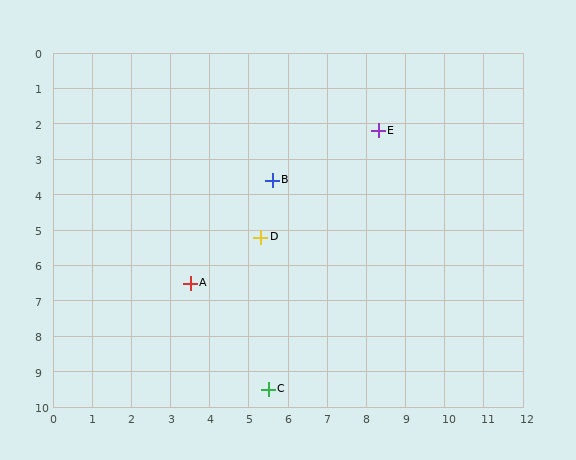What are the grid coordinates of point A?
Point A is at approximately (3.5, 6.5).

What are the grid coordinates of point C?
Point C is at approximately (5.5, 9.5).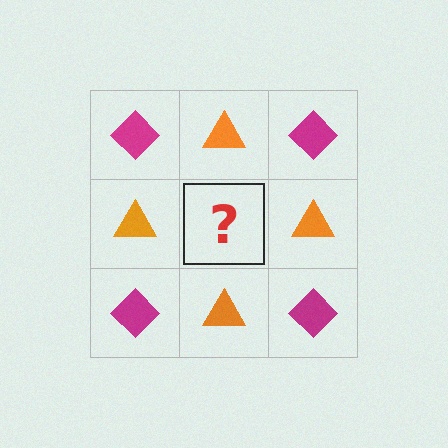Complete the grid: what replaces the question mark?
The question mark should be replaced with a magenta diamond.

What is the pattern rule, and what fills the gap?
The rule is that it alternates magenta diamond and orange triangle in a checkerboard pattern. The gap should be filled with a magenta diamond.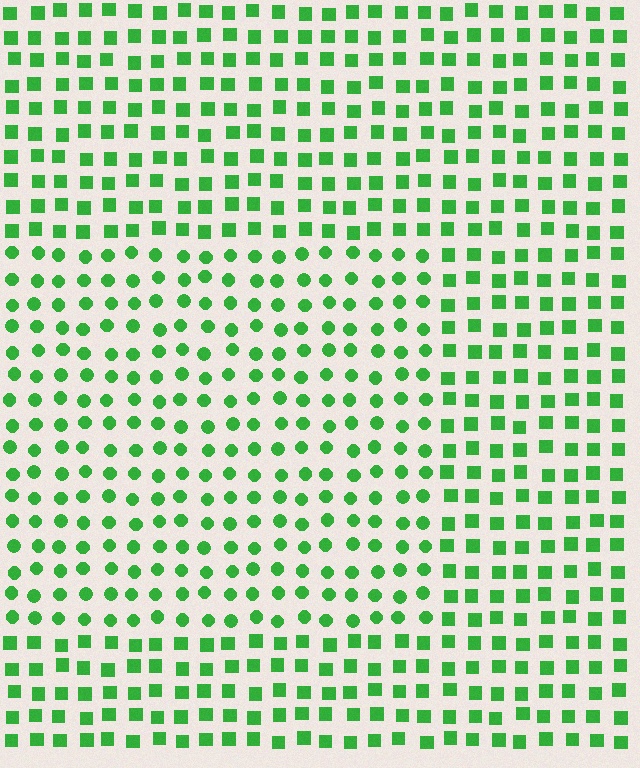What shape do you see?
I see a rectangle.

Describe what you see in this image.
The image is filled with small green elements arranged in a uniform grid. A rectangle-shaped region contains circles, while the surrounding area contains squares. The boundary is defined purely by the change in element shape.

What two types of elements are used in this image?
The image uses circles inside the rectangle region and squares outside it.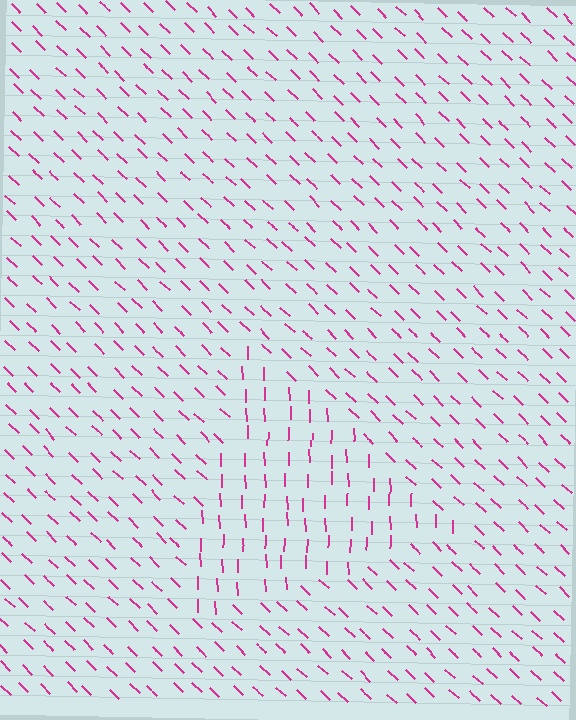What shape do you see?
I see a triangle.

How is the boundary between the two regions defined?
The boundary is defined purely by a change in line orientation (approximately 45 degrees difference). All lines are the same color and thickness.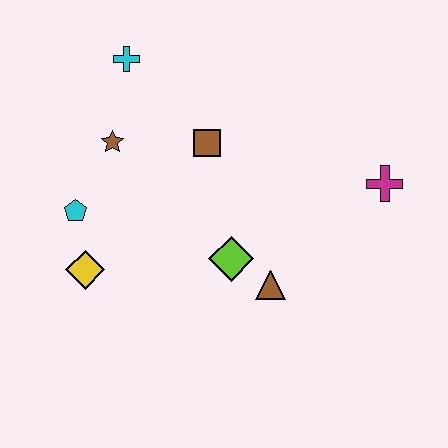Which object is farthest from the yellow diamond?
The magenta cross is farthest from the yellow diamond.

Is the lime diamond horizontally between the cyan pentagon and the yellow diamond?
No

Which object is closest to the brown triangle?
The lime diamond is closest to the brown triangle.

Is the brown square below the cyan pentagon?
No